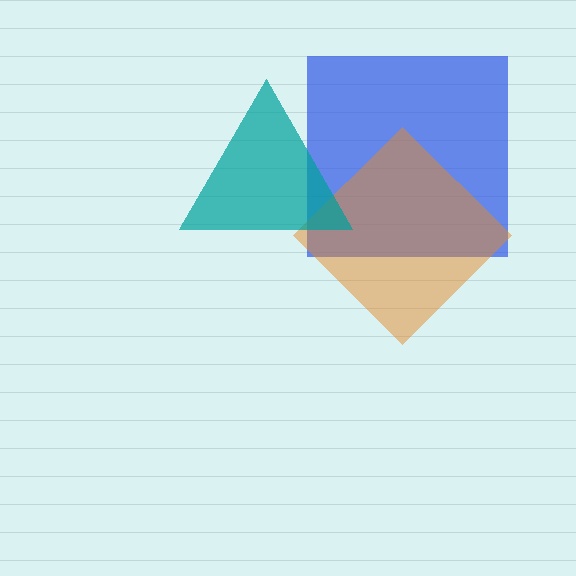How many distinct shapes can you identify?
There are 3 distinct shapes: a blue square, an orange diamond, a teal triangle.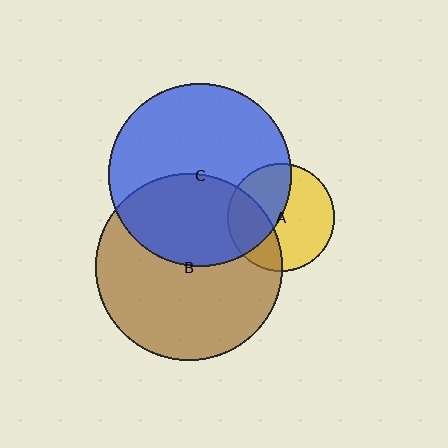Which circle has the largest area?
Circle B (brown).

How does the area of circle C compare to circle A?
Approximately 2.9 times.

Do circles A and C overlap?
Yes.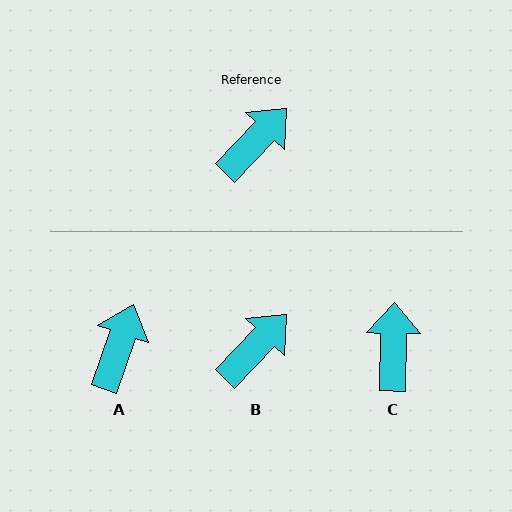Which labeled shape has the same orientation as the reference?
B.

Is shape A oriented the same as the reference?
No, it is off by about 25 degrees.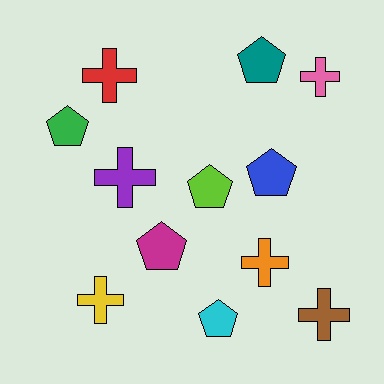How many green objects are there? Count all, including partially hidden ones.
There is 1 green object.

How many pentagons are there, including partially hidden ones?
There are 6 pentagons.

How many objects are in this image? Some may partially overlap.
There are 12 objects.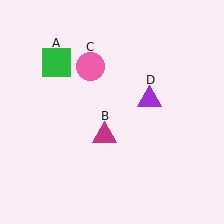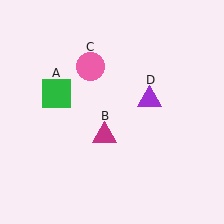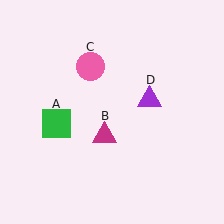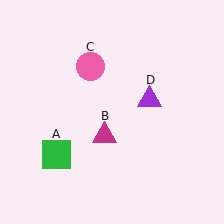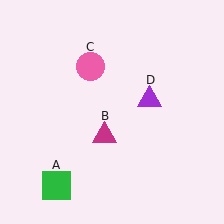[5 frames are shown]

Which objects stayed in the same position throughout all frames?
Magenta triangle (object B) and pink circle (object C) and purple triangle (object D) remained stationary.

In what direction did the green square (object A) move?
The green square (object A) moved down.